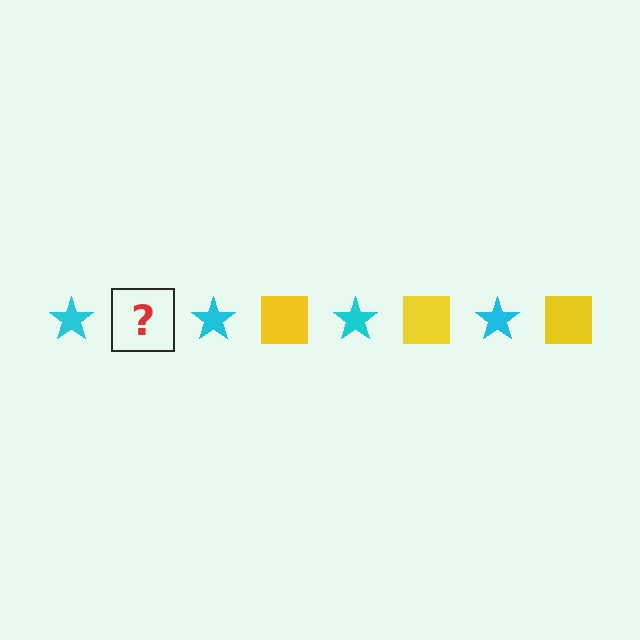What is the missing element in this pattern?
The missing element is a yellow square.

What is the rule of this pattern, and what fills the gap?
The rule is that the pattern alternates between cyan star and yellow square. The gap should be filled with a yellow square.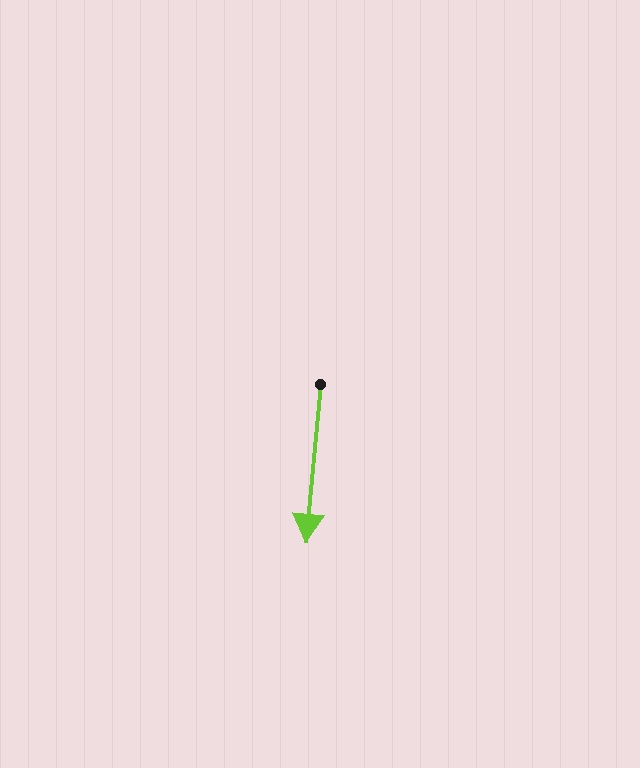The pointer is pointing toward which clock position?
Roughly 6 o'clock.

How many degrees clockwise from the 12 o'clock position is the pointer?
Approximately 185 degrees.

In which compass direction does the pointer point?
South.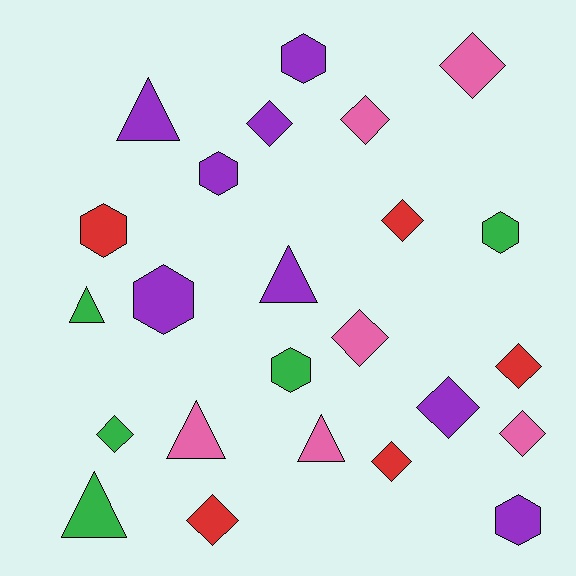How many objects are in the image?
There are 24 objects.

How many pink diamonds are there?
There are 4 pink diamonds.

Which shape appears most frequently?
Diamond, with 11 objects.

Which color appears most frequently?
Purple, with 8 objects.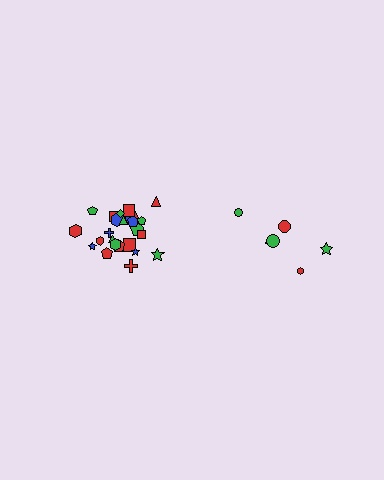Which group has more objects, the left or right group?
The left group.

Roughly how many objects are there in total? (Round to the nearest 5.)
Roughly 30 objects in total.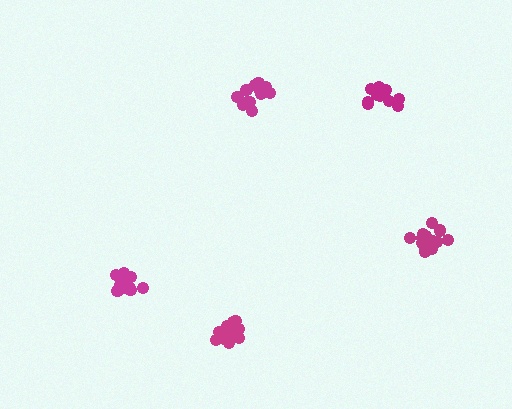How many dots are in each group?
Group 1: 15 dots, Group 2: 14 dots, Group 3: 12 dots, Group 4: 15 dots, Group 5: 12 dots (68 total).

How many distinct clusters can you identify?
There are 5 distinct clusters.